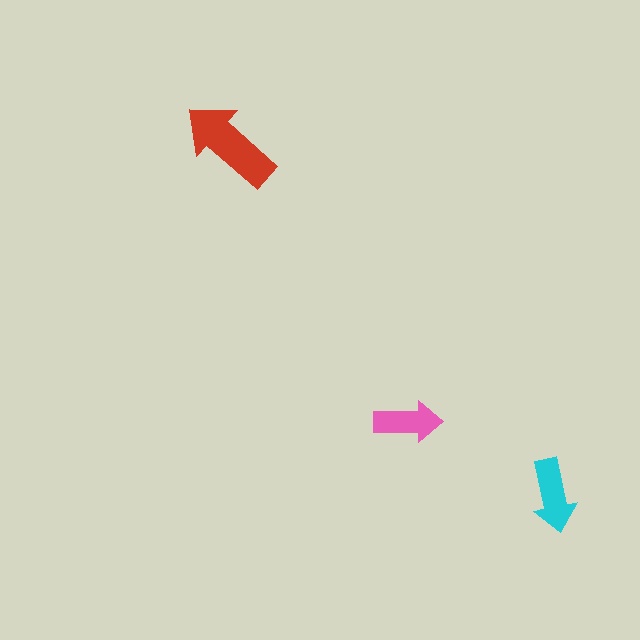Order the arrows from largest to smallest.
the red one, the cyan one, the pink one.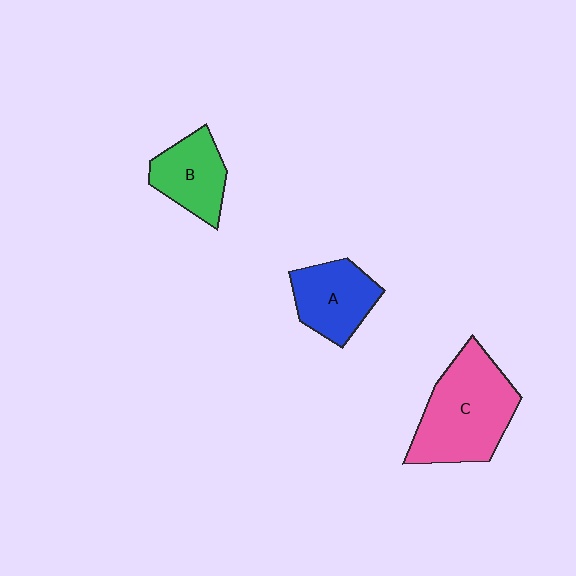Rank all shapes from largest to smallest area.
From largest to smallest: C (pink), A (blue), B (green).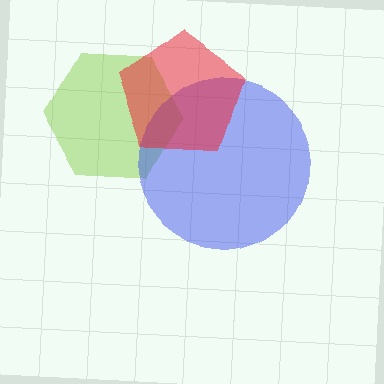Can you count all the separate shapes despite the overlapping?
Yes, there are 3 separate shapes.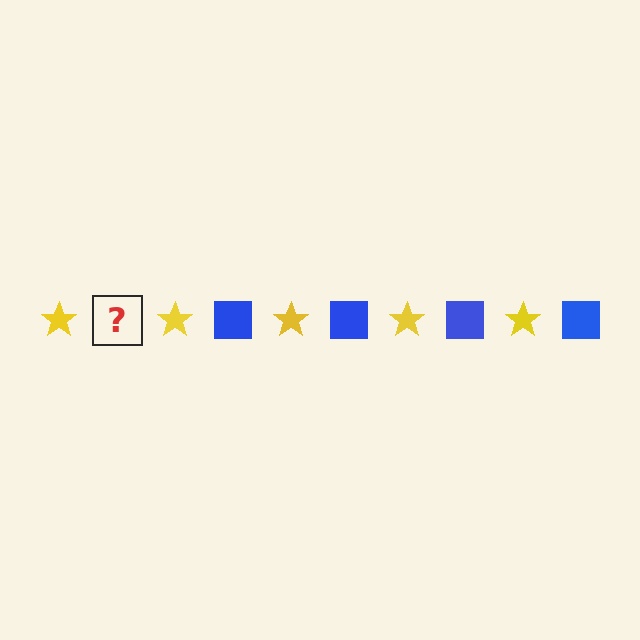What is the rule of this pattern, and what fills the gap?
The rule is that the pattern alternates between yellow star and blue square. The gap should be filled with a blue square.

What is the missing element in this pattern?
The missing element is a blue square.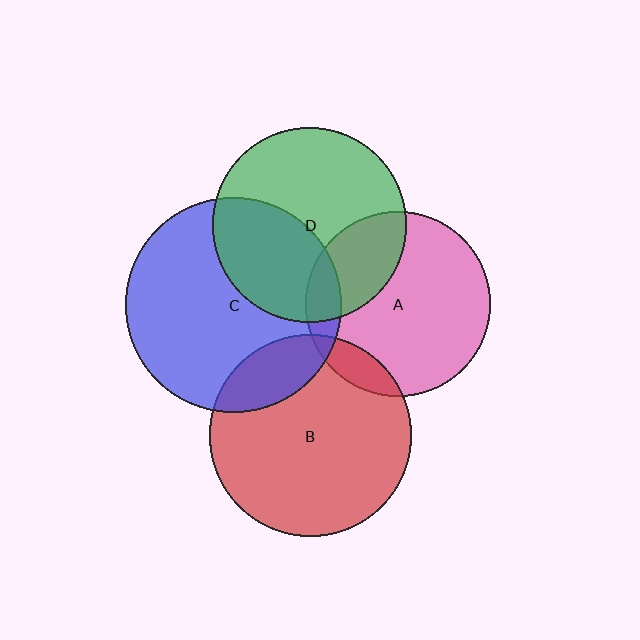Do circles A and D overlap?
Yes.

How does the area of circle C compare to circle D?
Approximately 1.2 times.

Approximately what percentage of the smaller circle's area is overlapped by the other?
Approximately 25%.